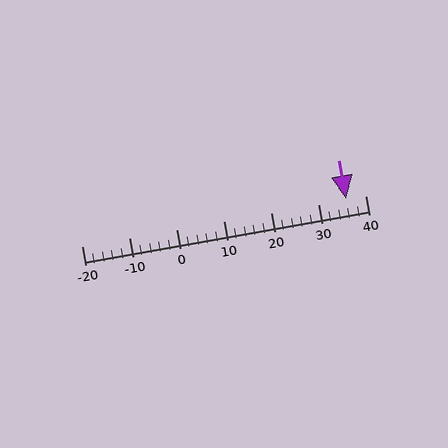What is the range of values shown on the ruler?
The ruler shows values from -20 to 40.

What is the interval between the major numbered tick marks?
The major tick marks are spaced 10 units apart.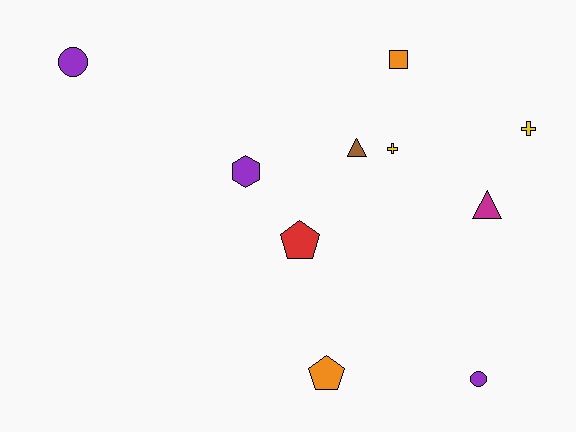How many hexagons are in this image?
There is 1 hexagon.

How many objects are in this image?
There are 10 objects.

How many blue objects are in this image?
There are no blue objects.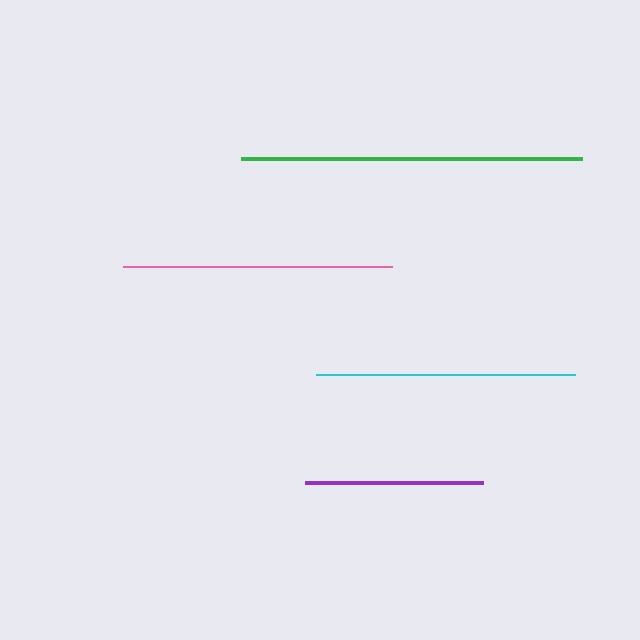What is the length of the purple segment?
The purple segment is approximately 178 pixels long.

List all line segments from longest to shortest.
From longest to shortest: green, pink, cyan, purple.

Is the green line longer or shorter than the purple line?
The green line is longer than the purple line.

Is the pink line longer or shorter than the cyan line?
The pink line is longer than the cyan line.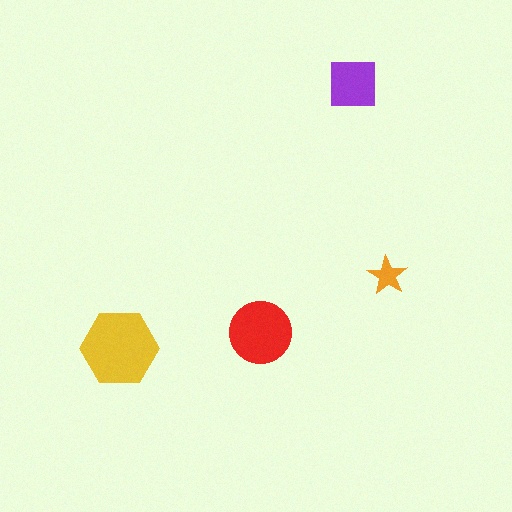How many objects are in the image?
There are 4 objects in the image.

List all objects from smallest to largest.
The orange star, the purple square, the red circle, the yellow hexagon.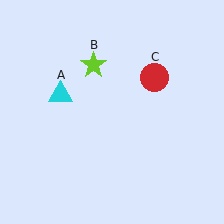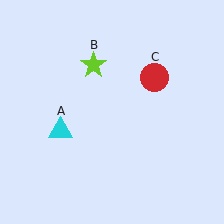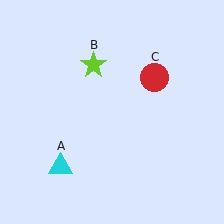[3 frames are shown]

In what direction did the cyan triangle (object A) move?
The cyan triangle (object A) moved down.